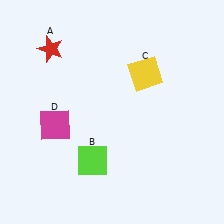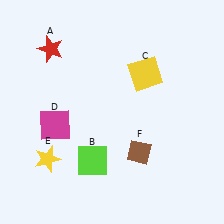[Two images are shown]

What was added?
A yellow star (E), a brown diamond (F) were added in Image 2.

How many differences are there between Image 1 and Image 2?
There are 2 differences between the two images.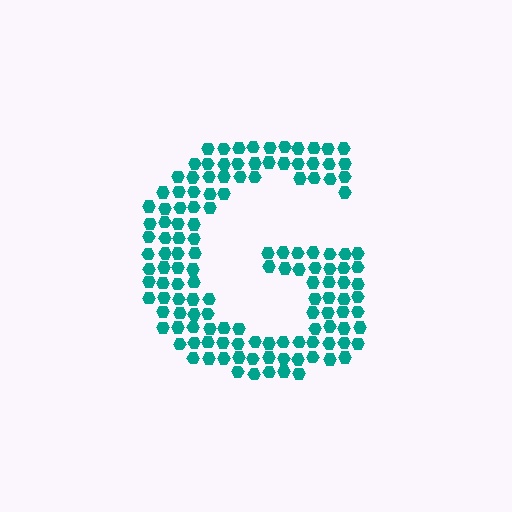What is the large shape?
The large shape is the letter G.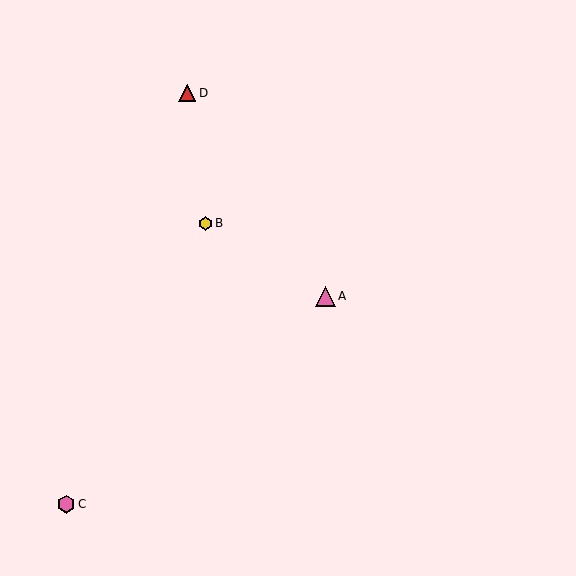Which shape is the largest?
The pink triangle (labeled A) is the largest.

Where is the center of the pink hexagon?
The center of the pink hexagon is at (66, 504).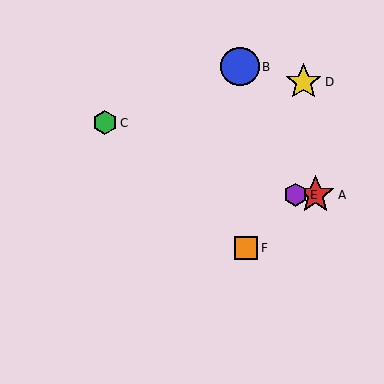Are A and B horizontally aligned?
No, A is at y≈195 and B is at y≈67.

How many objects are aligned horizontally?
2 objects (A, E) are aligned horizontally.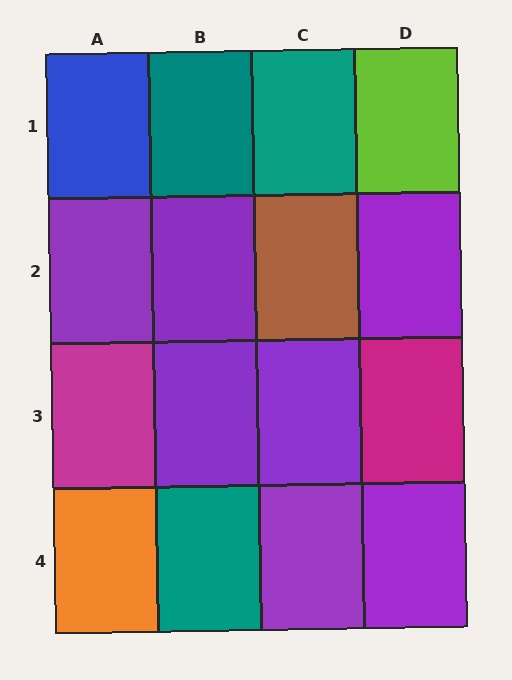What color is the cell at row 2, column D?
Purple.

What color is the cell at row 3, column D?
Magenta.